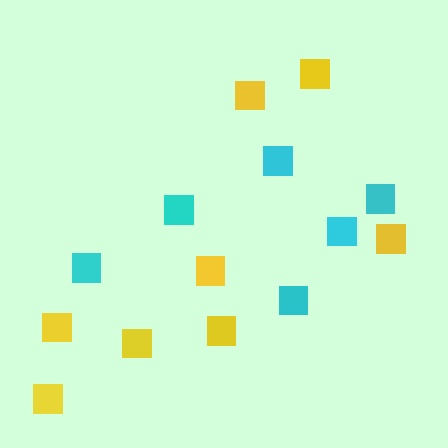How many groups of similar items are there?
There are 2 groups: one group of cyan squares (6) and one group of yellow squares (8).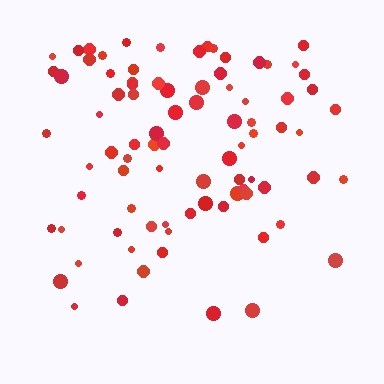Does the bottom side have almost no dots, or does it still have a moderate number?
Still a moderate number, just noticeably fewer than the top.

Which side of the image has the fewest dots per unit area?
The bottom.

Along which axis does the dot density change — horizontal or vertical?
Vertical.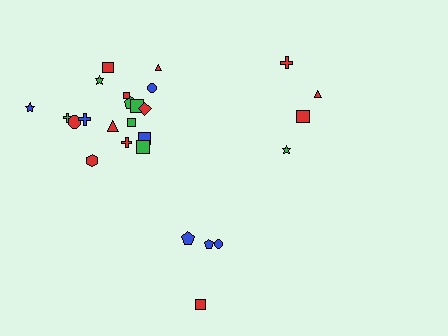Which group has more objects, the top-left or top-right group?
The top-left group.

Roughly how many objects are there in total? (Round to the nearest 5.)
Roughly 25 objects in total.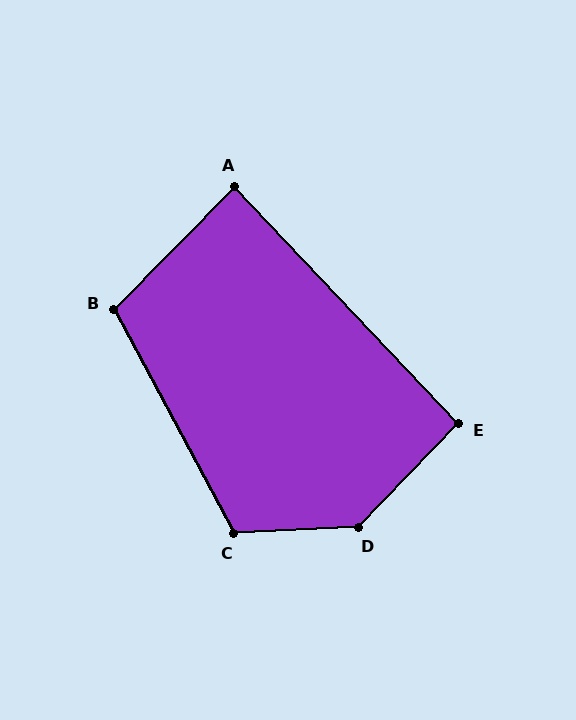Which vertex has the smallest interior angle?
A, at approximately 88 degrees.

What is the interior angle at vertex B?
Approximately 107 degrees (obtuse).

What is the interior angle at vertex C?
Approximately 115 degrees (obtuse).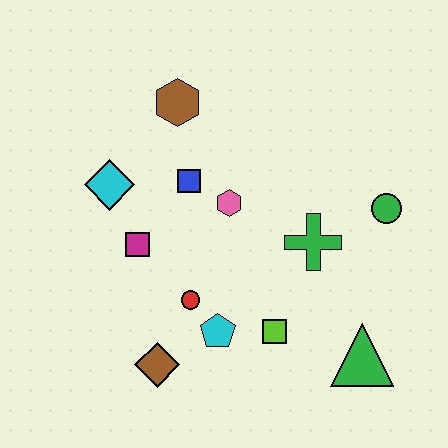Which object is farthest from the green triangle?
The brown hexagon is farthest from the green triangle.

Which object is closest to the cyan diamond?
The magenta square is closest to the cyan diamond.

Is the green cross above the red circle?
Yes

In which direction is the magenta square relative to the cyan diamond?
The magenta square is below the cyan diamond.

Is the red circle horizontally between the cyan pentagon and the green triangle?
No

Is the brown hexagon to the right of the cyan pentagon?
No